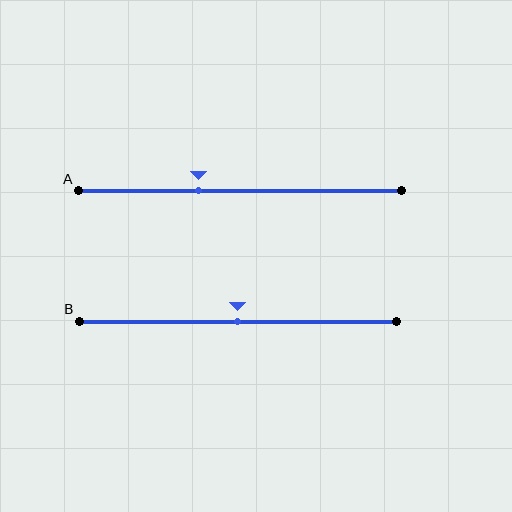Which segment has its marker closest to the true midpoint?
Segment B has its marker closest to the true midpoint.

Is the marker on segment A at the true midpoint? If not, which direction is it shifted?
No, the marker on segment A is shifted to the left by about 13% of the segment length.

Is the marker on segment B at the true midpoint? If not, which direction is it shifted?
Yes, the marker on segment B is at the true midpoint.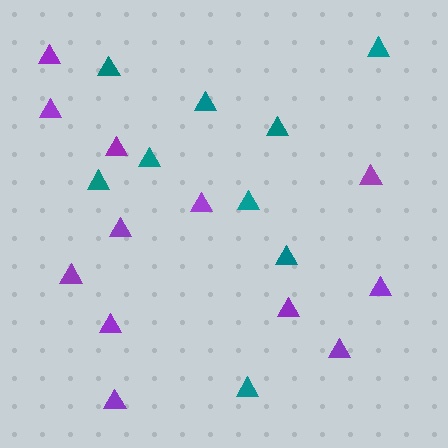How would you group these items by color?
There are 2 groups: one group of purple triangles (12) and one group of teal triangles (9).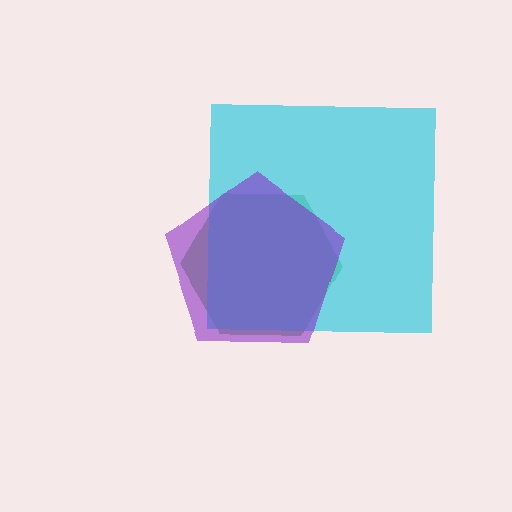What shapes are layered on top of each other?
The layered shapes are: a green hexagon, a cyan square, a purple pentagon.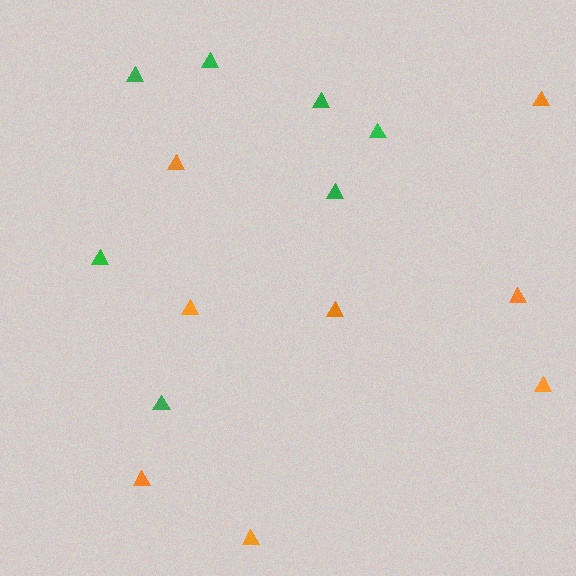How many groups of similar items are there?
There are 2 groups: one group of orange triangles (8) and one group of green triangles (7).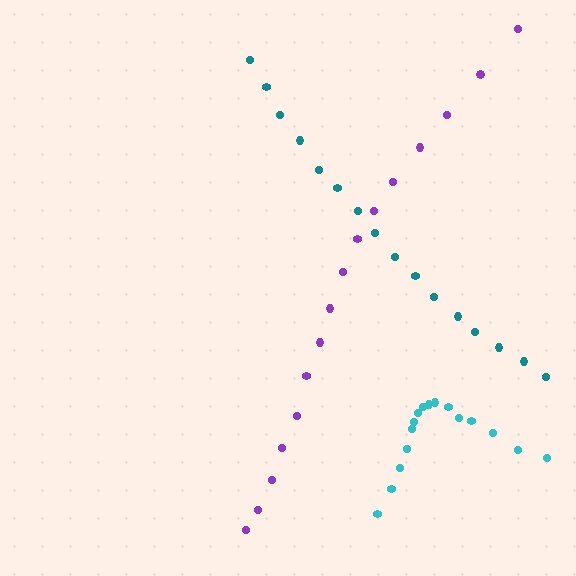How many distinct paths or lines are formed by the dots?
There are 3 distinct paths.